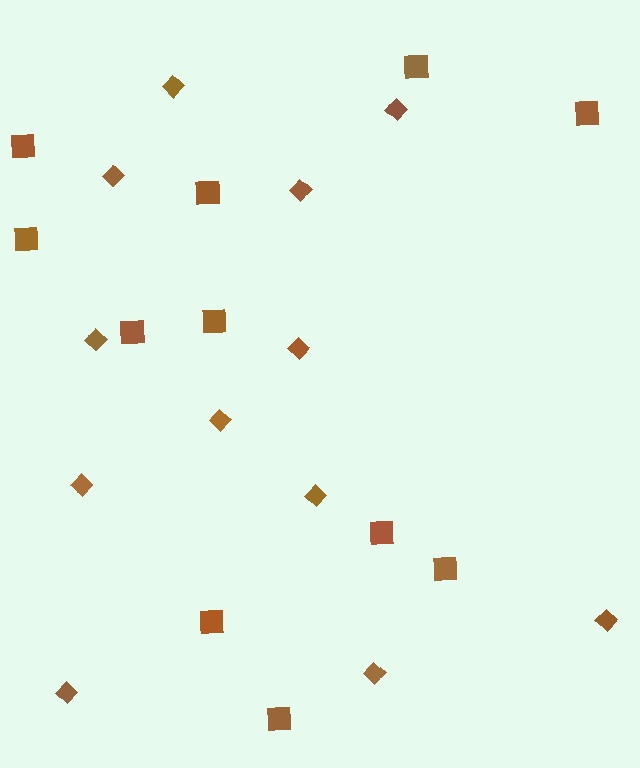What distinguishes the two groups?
There are 2 groups: one group of squares (11) and one group of diamonds (12).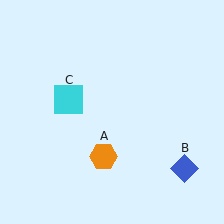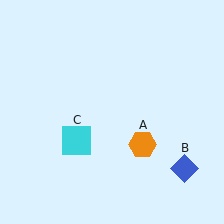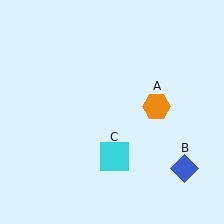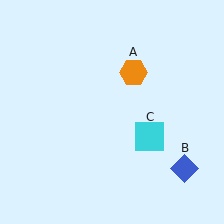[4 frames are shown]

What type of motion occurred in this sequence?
The orange hexagon (object A), cyan square (object C) rotated counterclockwise around the center of the scene.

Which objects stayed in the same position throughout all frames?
Blue diamond (object B) remained stationary.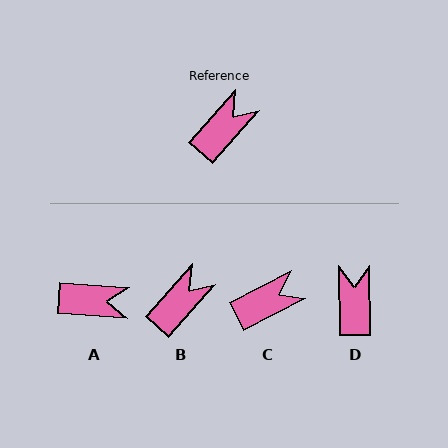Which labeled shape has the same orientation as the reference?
B.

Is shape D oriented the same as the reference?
No, it is off by about 43 degrees.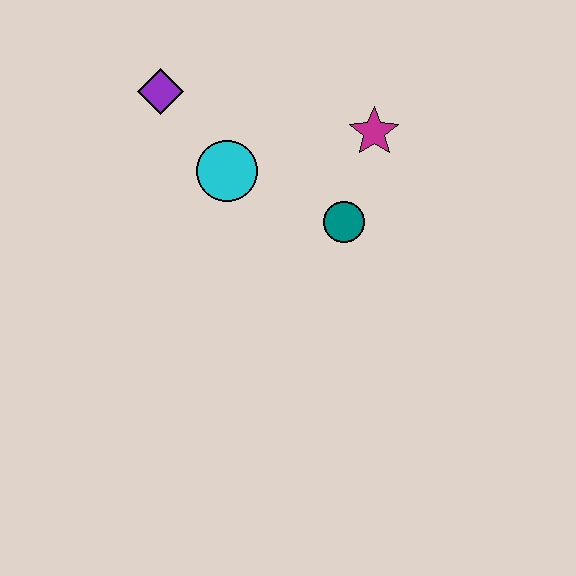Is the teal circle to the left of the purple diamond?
No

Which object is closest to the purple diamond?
The cyan circle is closest to the purple diamond.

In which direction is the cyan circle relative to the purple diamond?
The cyan circle is below the purple diamond.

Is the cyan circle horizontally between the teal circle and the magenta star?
No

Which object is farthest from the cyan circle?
The magenta star is farthest from the cyan circle.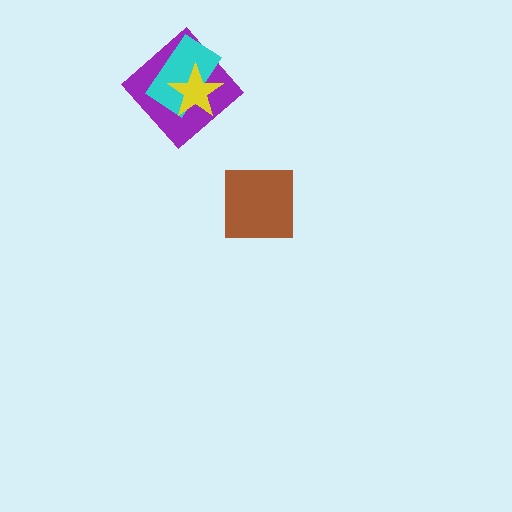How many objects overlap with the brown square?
0 objects overlap with the brown square.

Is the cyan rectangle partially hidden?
Yes, it is partially covered by another shape.